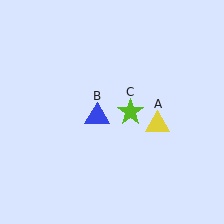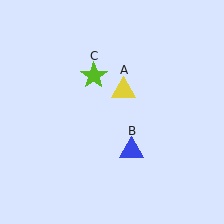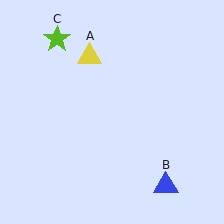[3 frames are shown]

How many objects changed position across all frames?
3 objects changed position: yellow triangle (object A), blue triangle (object B), lime star (object C).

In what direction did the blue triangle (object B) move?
The blue triangle (object B) moved down and to the right.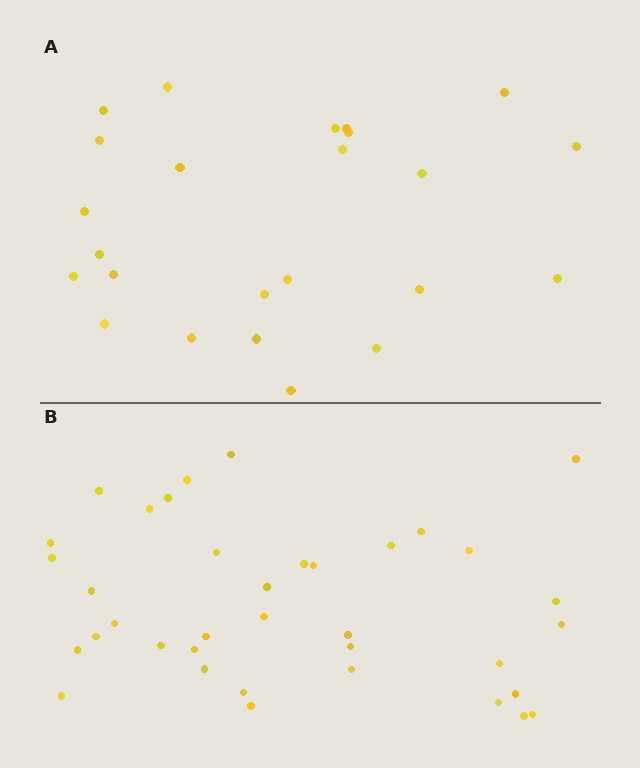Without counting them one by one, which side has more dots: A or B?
Region B (the bottom region) has more dots.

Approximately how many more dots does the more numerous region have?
Region B has approximately 15 more dots than region A.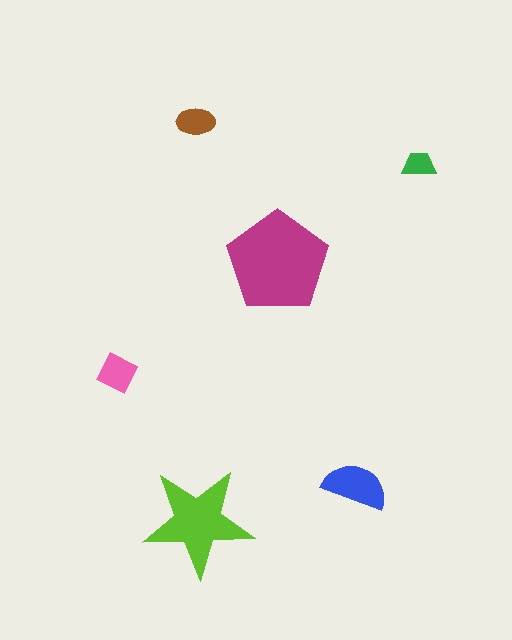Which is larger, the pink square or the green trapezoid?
The pink square.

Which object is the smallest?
The green trapezoid.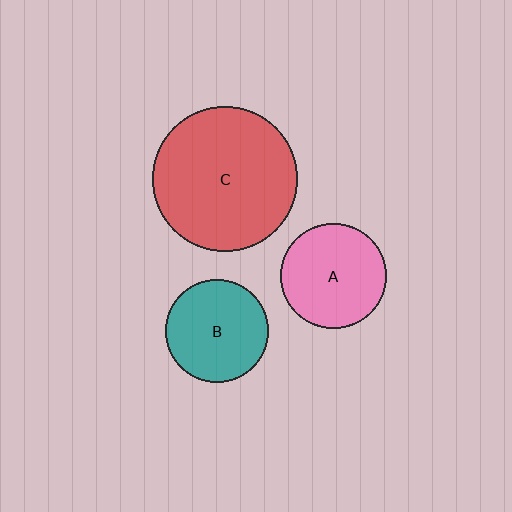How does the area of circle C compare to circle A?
Approximately 1.9 times.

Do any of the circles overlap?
No, none of the circles overlap.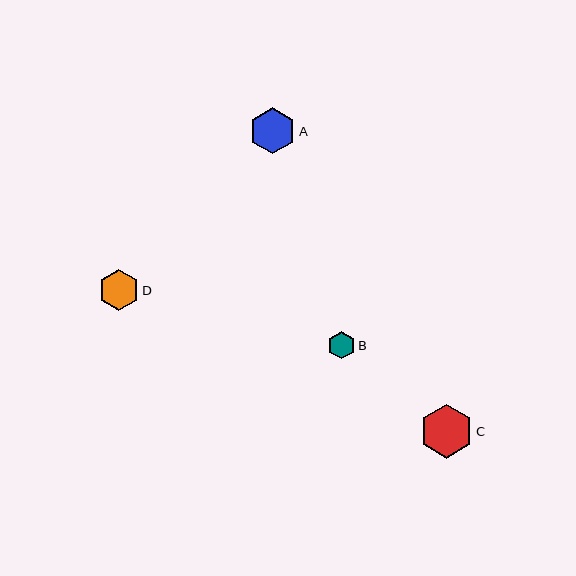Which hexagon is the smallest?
Hexagon B is the smallest with a size of approximately 27 pixels.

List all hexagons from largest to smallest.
From largest to smallest: C, A, D, B.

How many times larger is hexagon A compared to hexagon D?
Hexagon A is approximately 1.1 times the size of hexagon D.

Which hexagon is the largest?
Hexagon C is the largest with a size of approximately 54 pixels.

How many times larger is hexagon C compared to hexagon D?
Hexagon C is approximately 1.3 times the size of hexagon D.